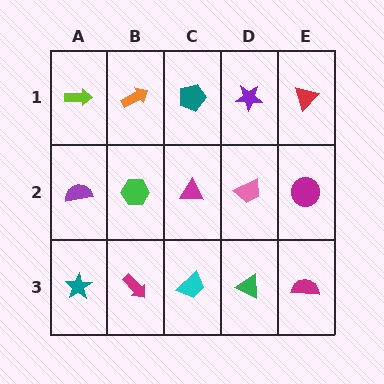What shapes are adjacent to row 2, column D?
A purple star (row 1, column D), a green triangle (row 3, column D), a magenta triangle (row 2, column C), a magenta circle (row 2, column E).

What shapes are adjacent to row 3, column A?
A purple semicircle (row 2, column A), a magenta arrow (row 3, column B).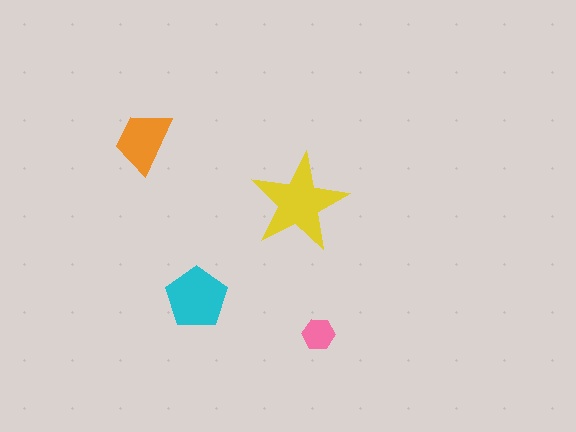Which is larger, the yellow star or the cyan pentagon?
The yellow star.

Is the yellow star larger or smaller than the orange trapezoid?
Larger.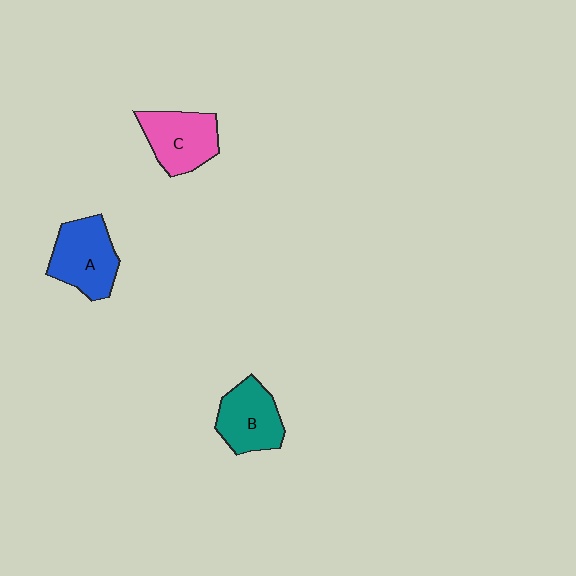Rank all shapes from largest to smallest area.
From largest to smallest: A (blue), C (pink), B (teal).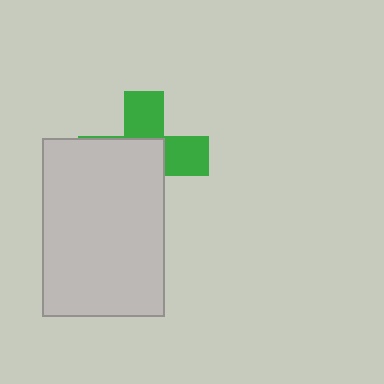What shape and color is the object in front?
The object in front is a light gray rectangle.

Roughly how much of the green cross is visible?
A small part of it is visible (roughly 42%).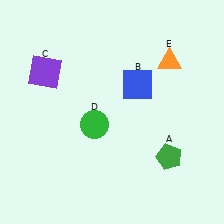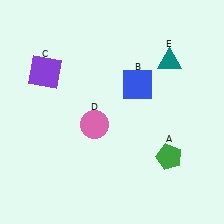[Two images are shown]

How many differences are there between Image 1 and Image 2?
There are 2 differences between the two images.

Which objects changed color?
D changed from green to pink. E changed from orange to teal.